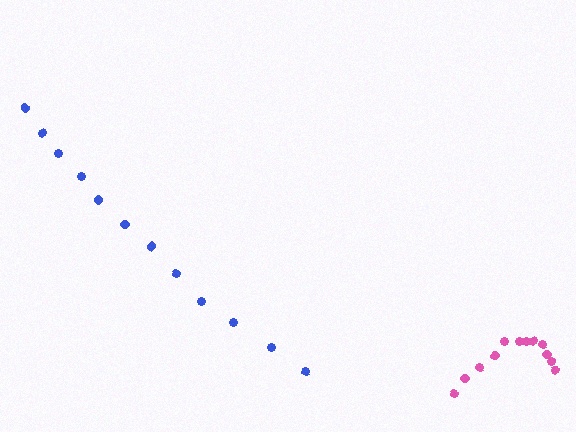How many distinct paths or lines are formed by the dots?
There are 2 distinct paths.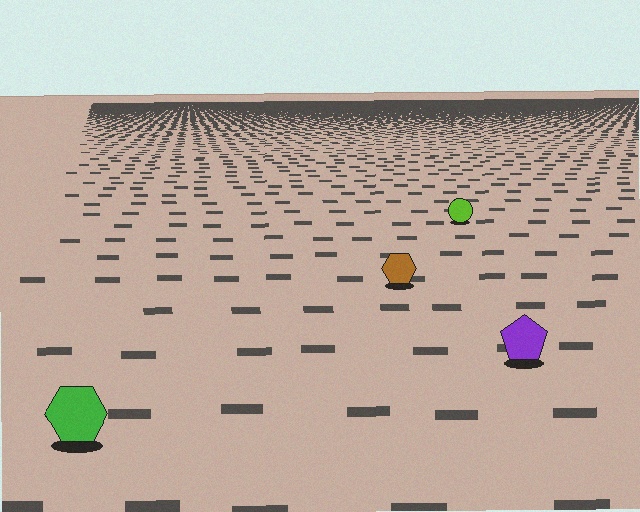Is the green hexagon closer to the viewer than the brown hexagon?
Yes. The green hexagon is closer — you can tell from the texture gradient: the ground texture is coarser near it.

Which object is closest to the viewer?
The green hexagon is closest. The texture marks near it are larger and more spread out.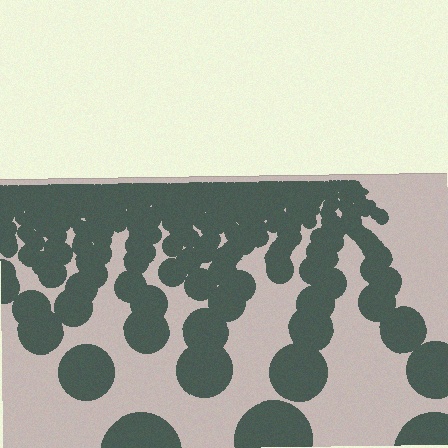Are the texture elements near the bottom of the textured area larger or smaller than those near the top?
Larger. Near the bottom, elements are closer to the viewer and appear at a bigger on-screen size.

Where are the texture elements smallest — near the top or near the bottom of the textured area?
Near the top.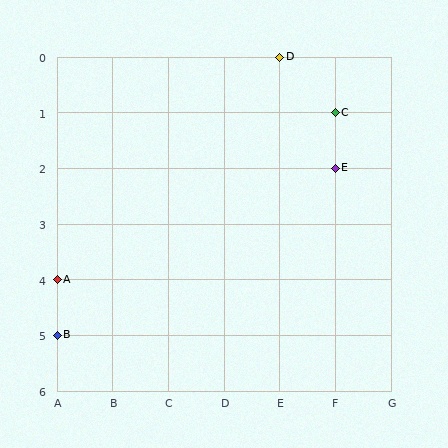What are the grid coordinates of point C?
Point C is at grid coordinates (F, 1).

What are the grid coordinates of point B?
Point B is at grid coordinates (A, 5).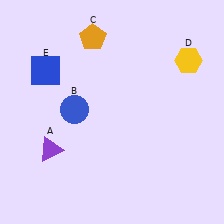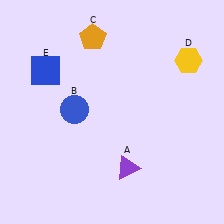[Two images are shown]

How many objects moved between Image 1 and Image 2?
1 object moved between the two images.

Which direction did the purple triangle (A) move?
The purple triangle (A) moved right.